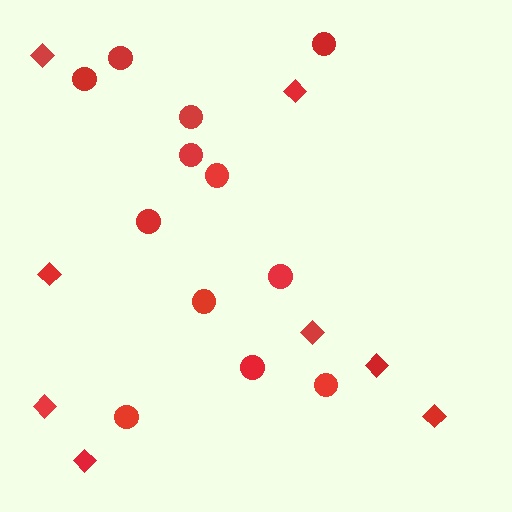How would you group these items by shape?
There are 2 groups: one group of diamonds (8) and one group of circles (12).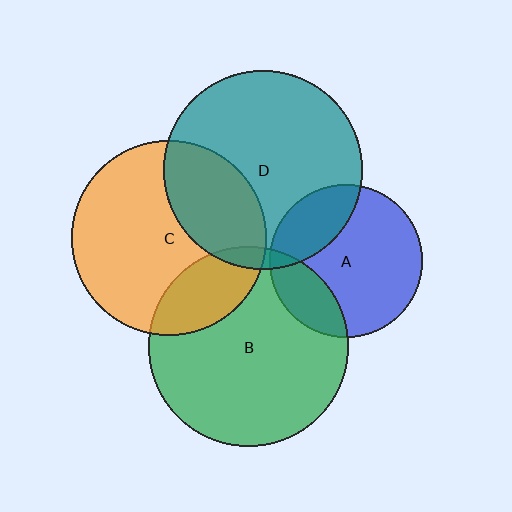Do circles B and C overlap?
Yes.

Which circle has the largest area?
Circle B (green).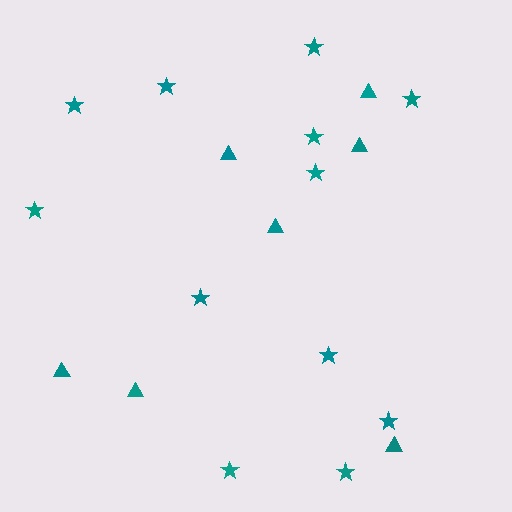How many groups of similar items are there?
There are 2 groups: one group of triangles (7) and one group of stars (12).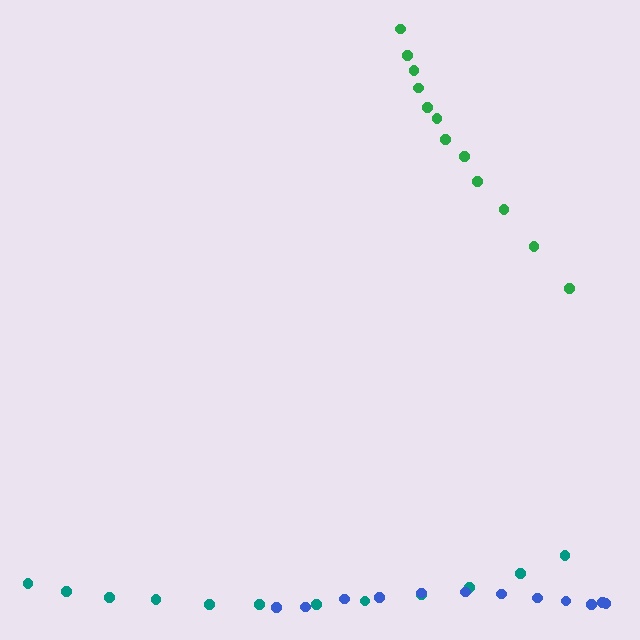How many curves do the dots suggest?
There are 3 distinct paths.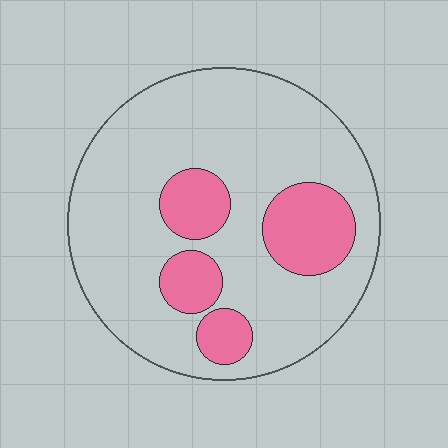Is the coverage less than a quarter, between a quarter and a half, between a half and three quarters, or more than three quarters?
Less than a quarter.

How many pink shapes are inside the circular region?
4.